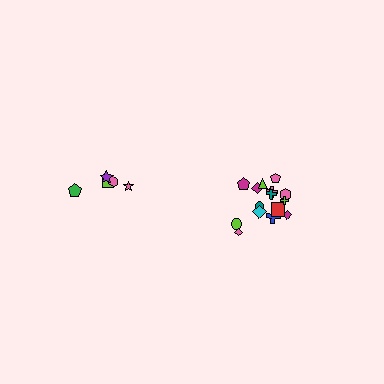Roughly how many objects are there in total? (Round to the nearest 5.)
Roughly 20 objects in total.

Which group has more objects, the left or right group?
The right group.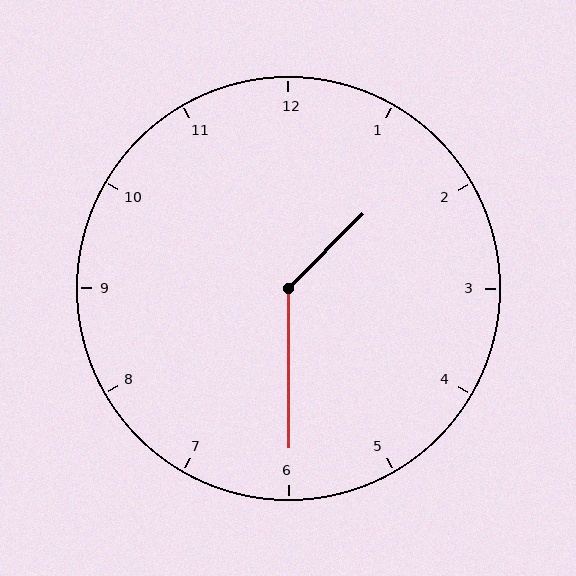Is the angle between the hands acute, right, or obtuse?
It is obtuse.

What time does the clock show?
1:30.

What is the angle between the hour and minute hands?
Approximately 135 degrees.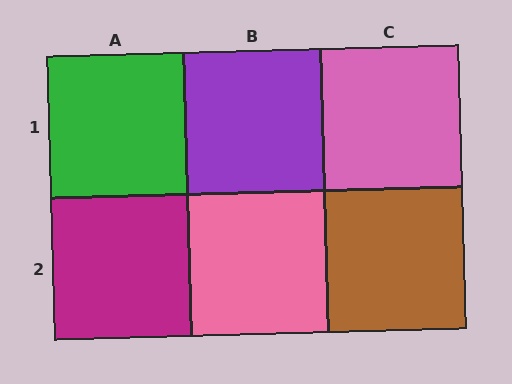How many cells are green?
1 cell is green.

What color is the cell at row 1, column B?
Purple.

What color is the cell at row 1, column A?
Green.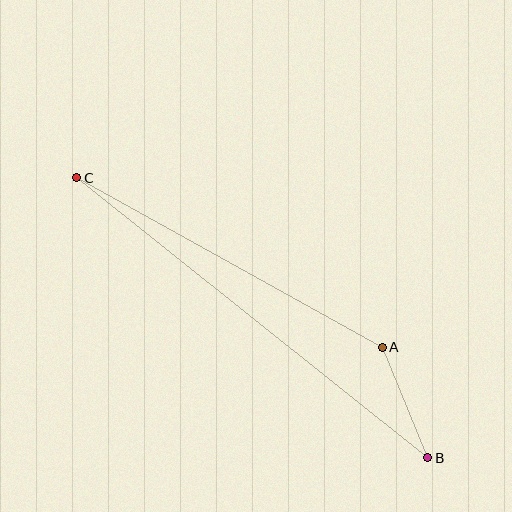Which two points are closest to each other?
Points A and B are closest to each other.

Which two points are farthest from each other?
Points B and C are farthest from each other.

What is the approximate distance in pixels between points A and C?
The distance between A and C is approximately 349 pixels.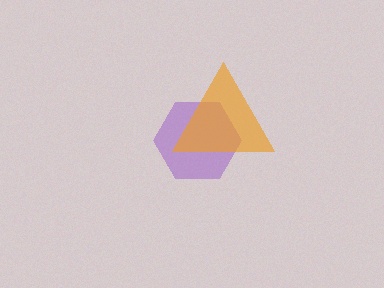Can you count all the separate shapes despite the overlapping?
Yes, there are 2 separate shapes.